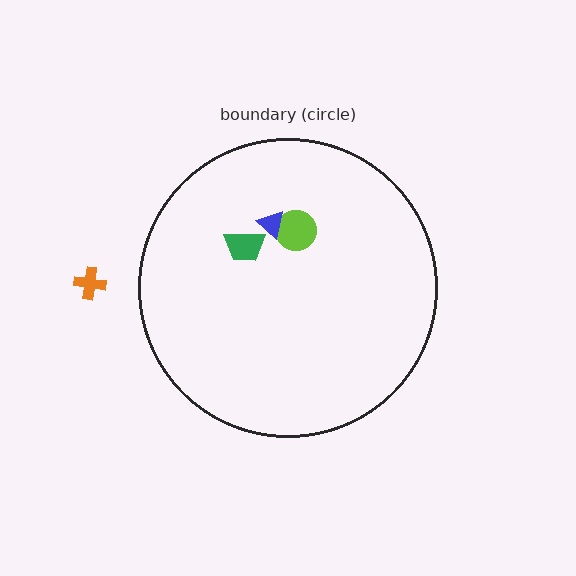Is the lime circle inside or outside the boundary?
Inside.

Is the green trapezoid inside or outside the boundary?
Inside.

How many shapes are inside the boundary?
3 inside, 1 outside.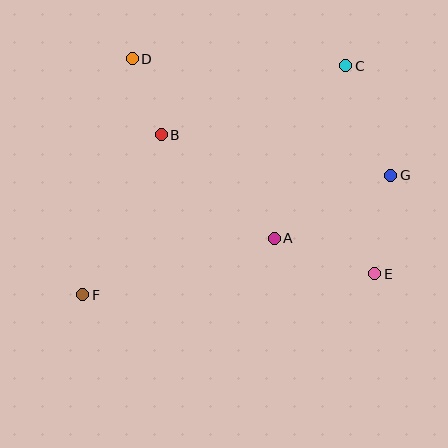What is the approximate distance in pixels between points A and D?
The distance between A and D is approximately 229 pixels.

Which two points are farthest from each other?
Points C and F are farthest from each other.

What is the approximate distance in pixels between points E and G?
The distance between E and G is approximately 100 pixels.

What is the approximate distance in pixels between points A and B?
The distance between A and B is approximately 153 pixels.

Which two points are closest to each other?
Points B and D are closest to each other.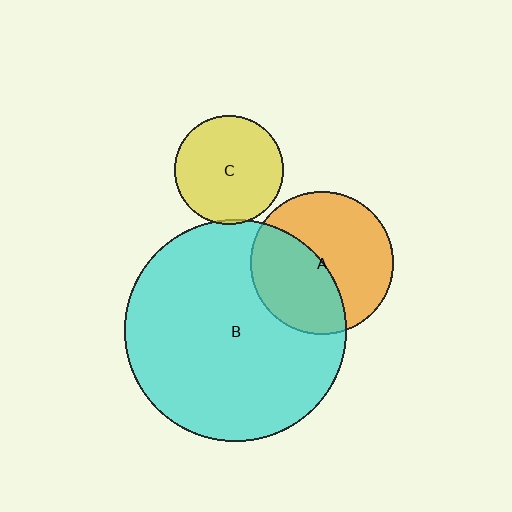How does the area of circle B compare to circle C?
Approximately 4.1 times.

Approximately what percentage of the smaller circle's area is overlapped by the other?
Approximately 5%.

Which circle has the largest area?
Circle B (cyan).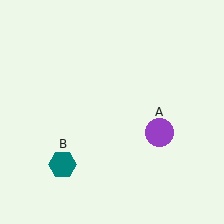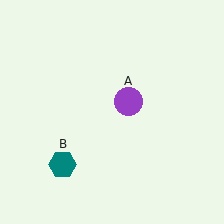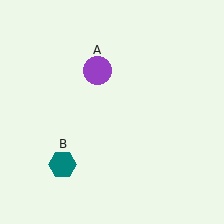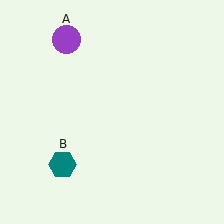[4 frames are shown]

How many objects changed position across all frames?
1 object changed position: purple circle (object A).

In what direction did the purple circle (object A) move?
The purple circle (object A) moved up and to the left.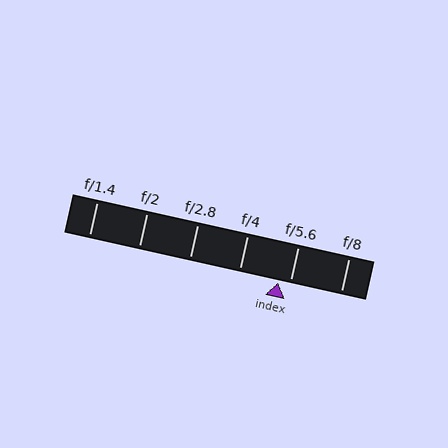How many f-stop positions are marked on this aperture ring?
There are 6 f-stop positions marked.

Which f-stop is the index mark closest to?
The index mark is closest to f/5.6.